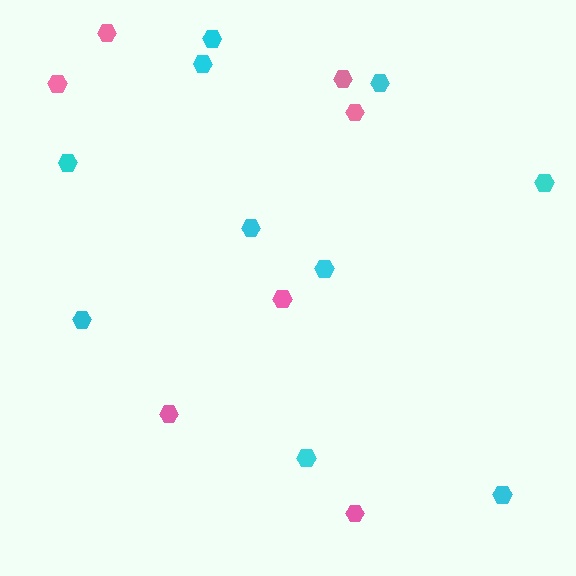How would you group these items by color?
There are 2 groups: one group of pink hexagons (7) and one group of cyan hexagons (10).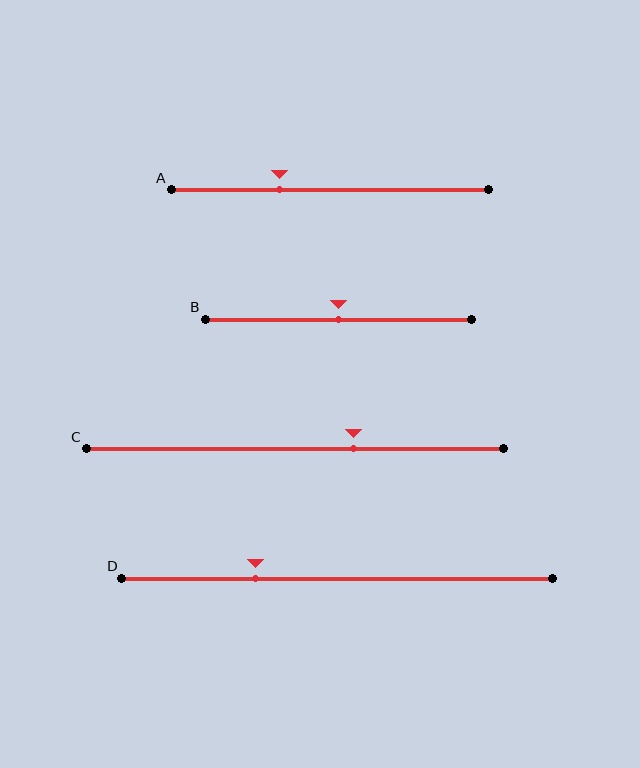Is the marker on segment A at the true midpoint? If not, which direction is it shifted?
No, the marker on segment A is shifted to the left by about 16% of the segment length.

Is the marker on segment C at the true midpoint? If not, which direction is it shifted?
No, the marker on segment C is shifted to the right by about 14% of the segment length.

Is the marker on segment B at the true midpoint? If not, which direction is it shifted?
Yes, the marker on segment B is at the true midpoint.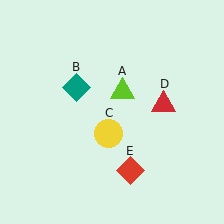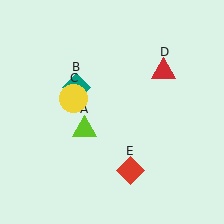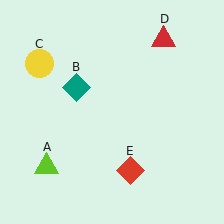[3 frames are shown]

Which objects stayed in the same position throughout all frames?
Teal diamond (object B) and red diamond (object E) remained stationary.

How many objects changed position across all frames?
3 objects changed position: lime triangle (object A), yellow circle (object C), red triangle (object D).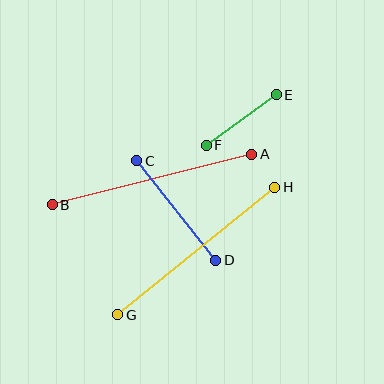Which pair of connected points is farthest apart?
Points A and B are farthest apart.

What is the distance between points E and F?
The distance is approximately 87 pixels.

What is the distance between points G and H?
The distance is approximately 202 pixels.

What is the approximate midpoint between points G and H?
The midpoint is at approximately (196, 251) pixels.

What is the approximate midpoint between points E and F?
The midpoint is at approximately (241, 120) pixels.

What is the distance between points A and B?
The distance is approximately 206 pixels.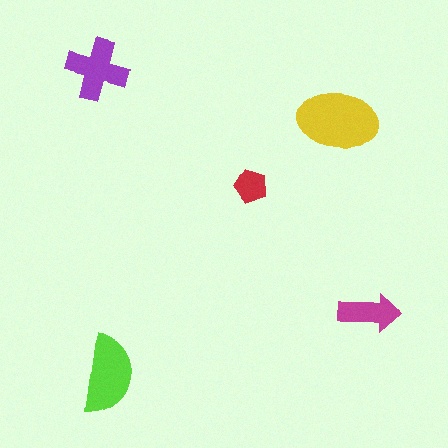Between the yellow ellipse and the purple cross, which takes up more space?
The yellow ellipse.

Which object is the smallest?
The red pentagon.